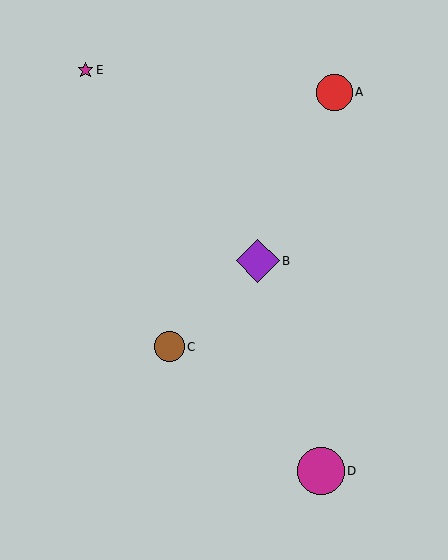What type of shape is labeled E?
Shape E is a magenta star.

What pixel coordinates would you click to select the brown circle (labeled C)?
Click at (169, 347) to select the brown circle C.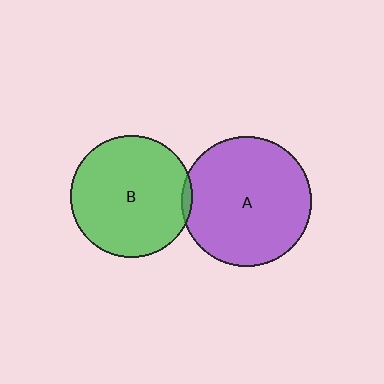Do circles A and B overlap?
Yes.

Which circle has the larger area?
Circle A (purple).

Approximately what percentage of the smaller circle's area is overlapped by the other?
Approximately 5%.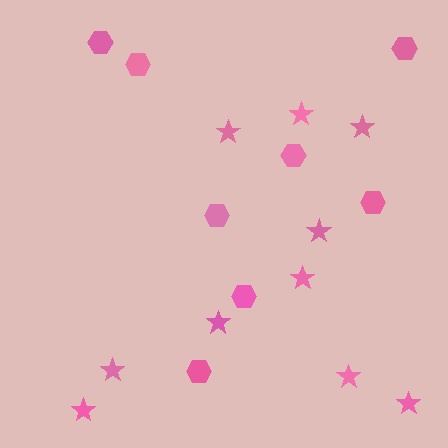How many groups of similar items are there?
There are 2 groups: one group of hexagons (8) and one group of stars (10).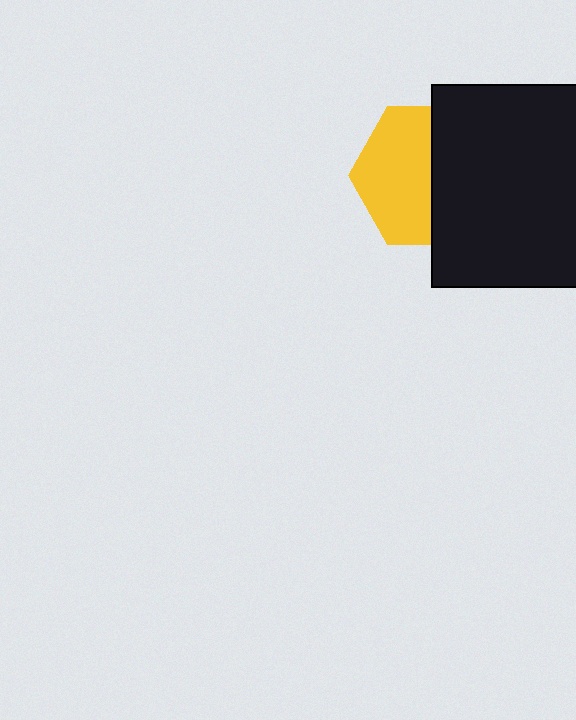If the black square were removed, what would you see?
You would see the complete yellow hexagon.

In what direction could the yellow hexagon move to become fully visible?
The yellow hexagon could move left. That would shift it out from behind the black square entirely.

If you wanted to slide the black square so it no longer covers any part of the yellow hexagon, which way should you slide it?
Slide it right — that is the most direct way to separate the two shapes.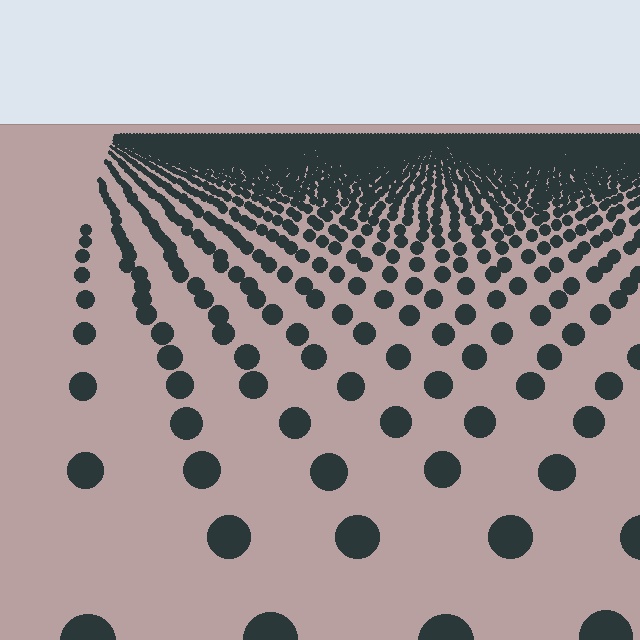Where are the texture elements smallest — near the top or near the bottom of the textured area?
Near the top.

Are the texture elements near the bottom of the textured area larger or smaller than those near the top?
Larger. Near the bottom, elements are closer to the viewer and appear at a bigger on-screen size.